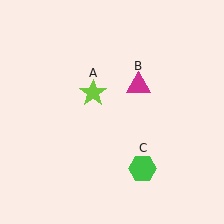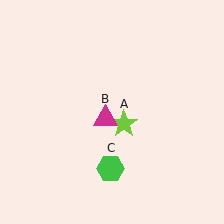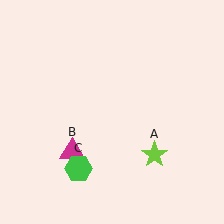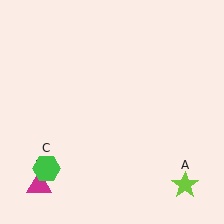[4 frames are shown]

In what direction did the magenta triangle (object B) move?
The magenta triangle (object B) moved down and to the left.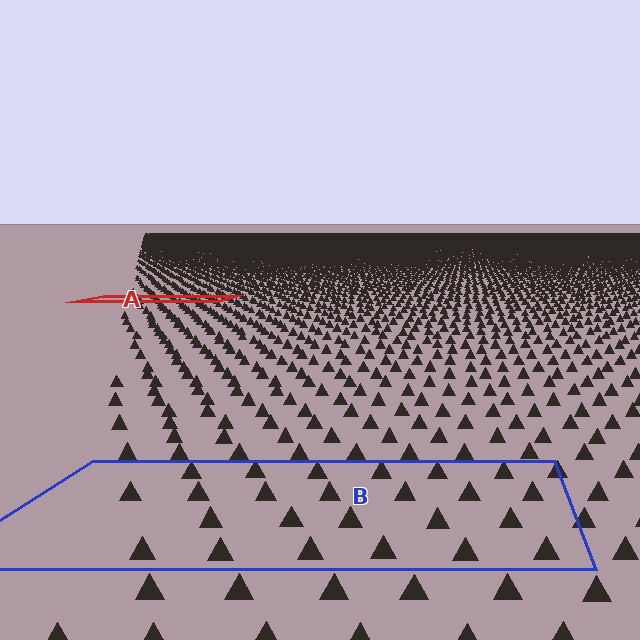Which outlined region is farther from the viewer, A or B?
Region A is farther from the viewer — the texture elements inside it appear smaller and more densely packed.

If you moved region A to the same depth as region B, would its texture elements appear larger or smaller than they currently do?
They would appear larger. At a closer depth, the same texture elements are projected at a bigger on-screen size.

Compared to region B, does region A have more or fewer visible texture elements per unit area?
Region A has more texture elements per unit area — they are packed more densely because it is farther away.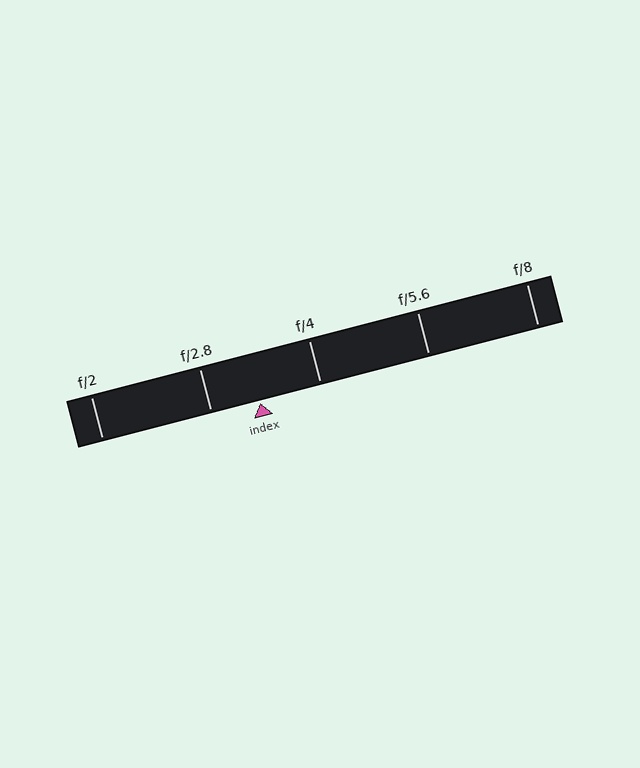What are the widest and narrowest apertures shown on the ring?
The widest aperture shown is f/2 and the narrowest is f/8.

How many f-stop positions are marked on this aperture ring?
There are 5 f-stop positions marked.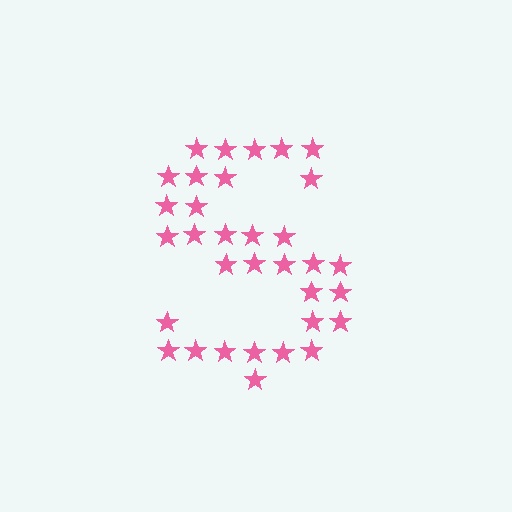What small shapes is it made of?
It is made of small stars.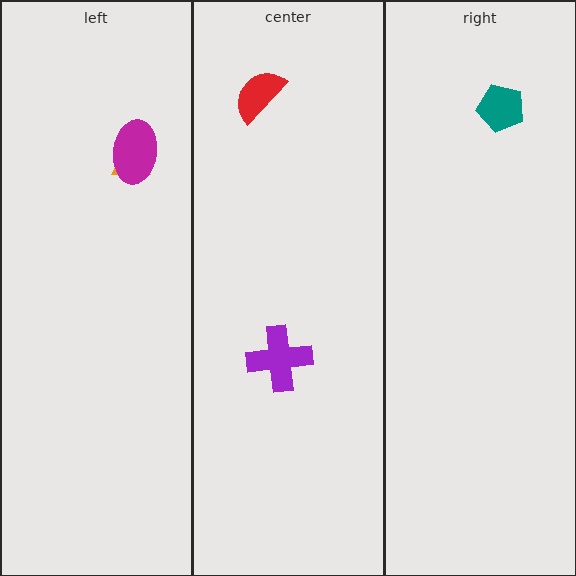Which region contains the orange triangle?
The left region.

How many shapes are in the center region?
2.